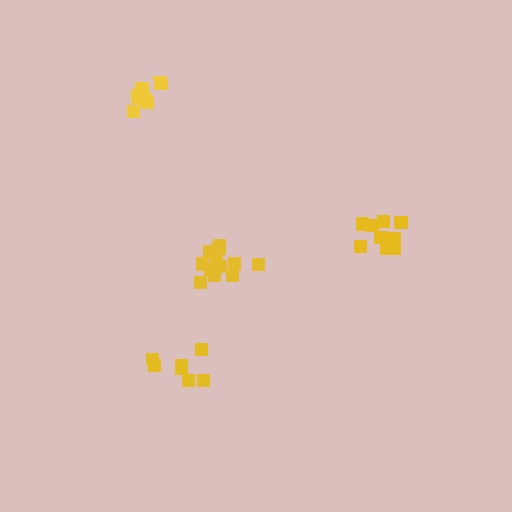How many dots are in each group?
Group 1: 11 dots, Group 2: 7 dots, Group 3: 13 dots, Group 4: 7 dots (38 total).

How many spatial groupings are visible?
There are 4 spatial groupings.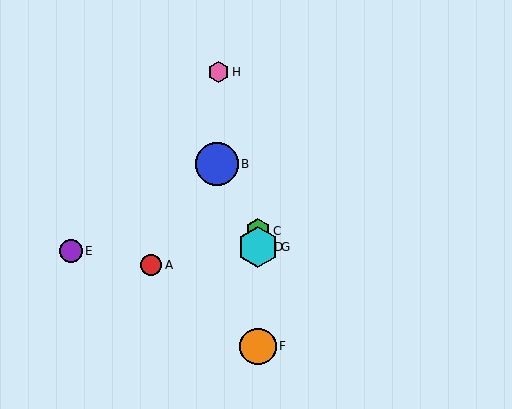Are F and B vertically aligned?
No, F is at x≈258 and B is at x≈217.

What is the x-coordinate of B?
Object B is at x≈217.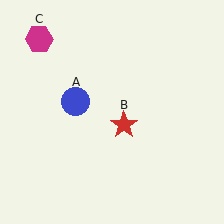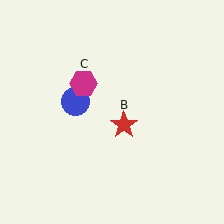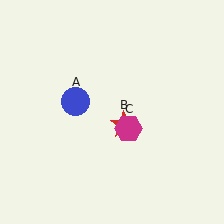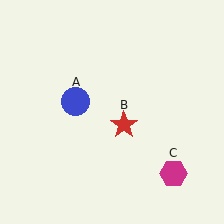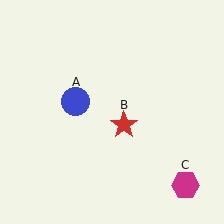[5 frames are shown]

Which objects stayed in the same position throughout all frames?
Blue circle (object A) and red star (object B) remained stationary.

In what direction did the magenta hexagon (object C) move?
The magenta hexagon (object C) moved down and to the right.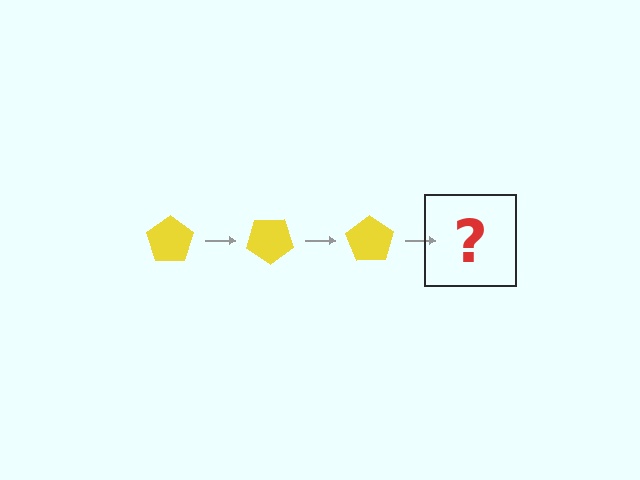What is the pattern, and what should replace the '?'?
The pattern is that the pentagon rotates 35 degrees each step. The '?' should be a yellow pentagon rotated 105 degrees.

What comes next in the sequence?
The next element should be a yellow pentagon rotated 105 degrees.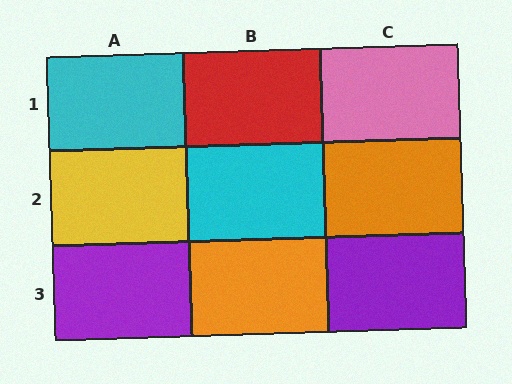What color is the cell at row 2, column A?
Yellow.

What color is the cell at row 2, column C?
Orange.